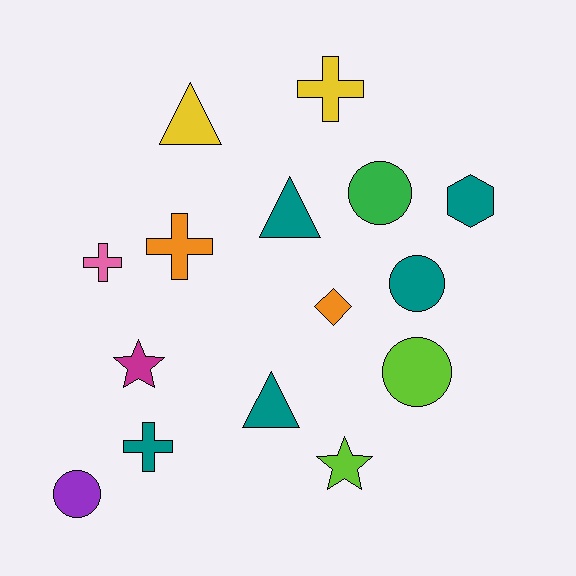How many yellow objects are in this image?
There are 2 yellow objects.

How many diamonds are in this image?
There is 1 diamond.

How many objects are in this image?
There are 15 objects.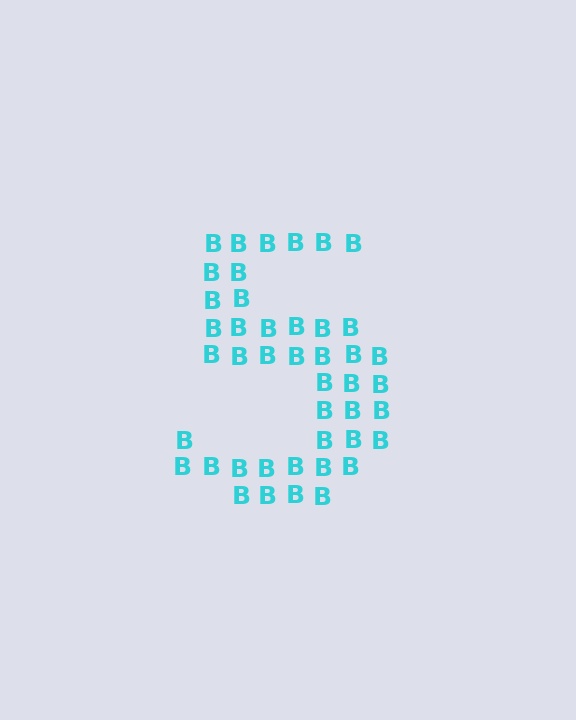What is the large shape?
The large shape is the digit 5.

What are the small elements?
The small elements are letter B's.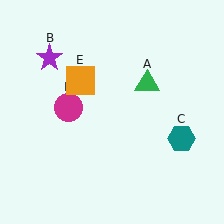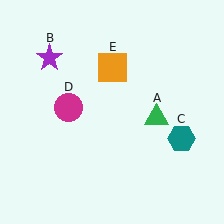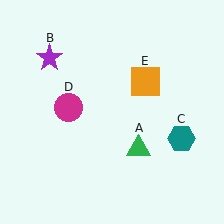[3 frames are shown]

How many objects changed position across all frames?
2 objects changed position: green triangle (object A), orange square (object E).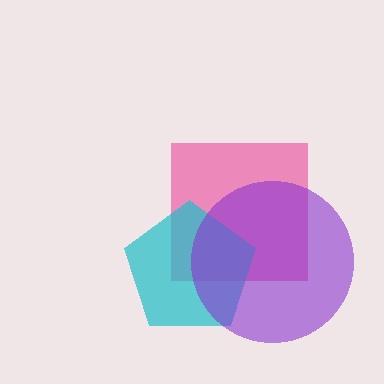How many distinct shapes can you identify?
There are 3 distinct shapes: a pink square, a cyan pentagon, a purple circle.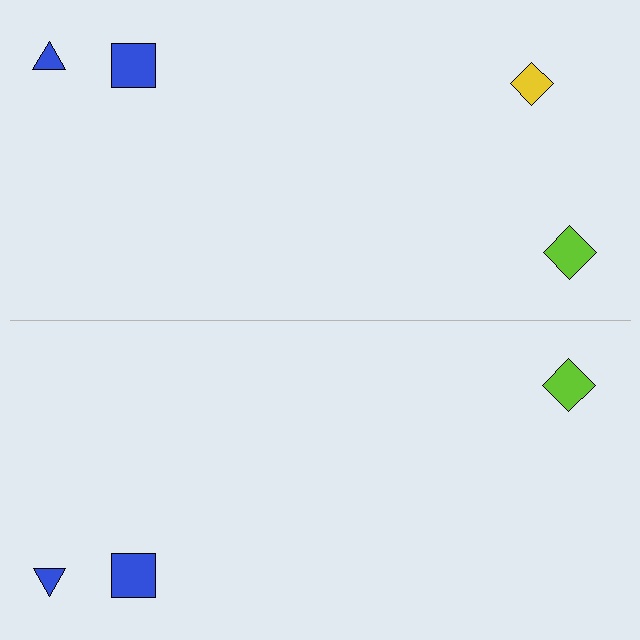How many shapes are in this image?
There are 7 shapes in this image.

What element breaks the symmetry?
A yellow diamond is missing from the bottom side.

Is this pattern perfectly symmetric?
No, the pattern is not perfectly symmetric. A yellow diamond is missing from the bottom side.